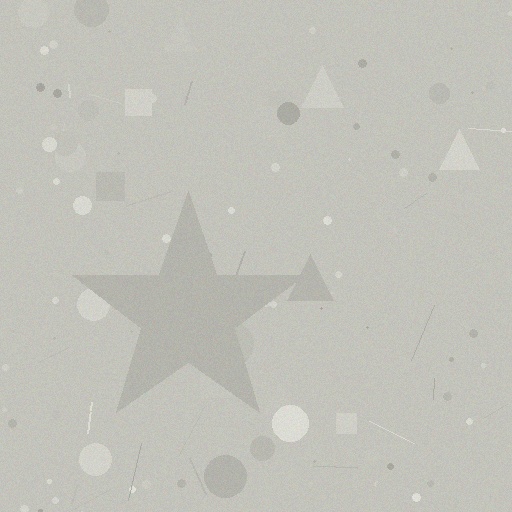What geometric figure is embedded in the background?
A star is embedded in the background.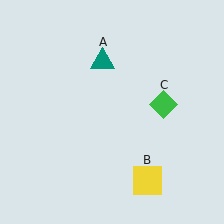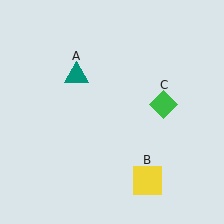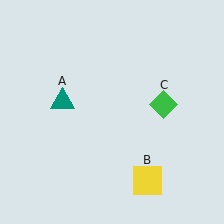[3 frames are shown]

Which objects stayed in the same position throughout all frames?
Yellow square (object B) and green diamond (object C) remained stationary.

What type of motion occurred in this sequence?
The teal triangle (object A) rotated counterclockwise around the center of the scene.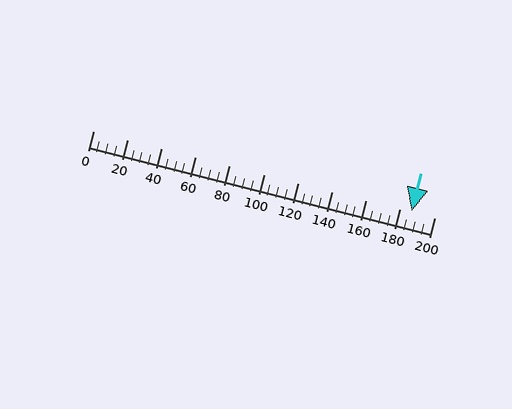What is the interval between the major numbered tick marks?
The major tick marks are spaced 20 units apart.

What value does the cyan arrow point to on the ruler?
The cyan arrow points to approximately 187.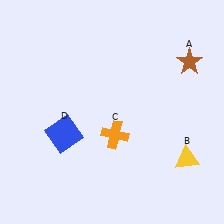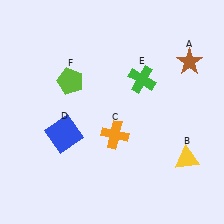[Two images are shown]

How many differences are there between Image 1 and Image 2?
There are 2 differences between the two images.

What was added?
A green cross (E), a lime pentagon (F) were added in Image 2.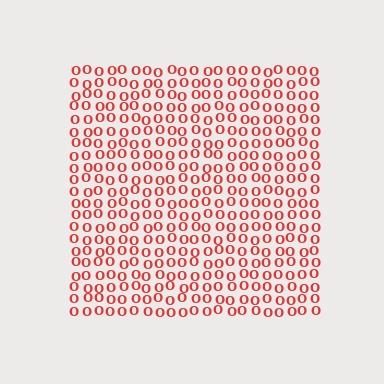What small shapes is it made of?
It is made of small letter O's.